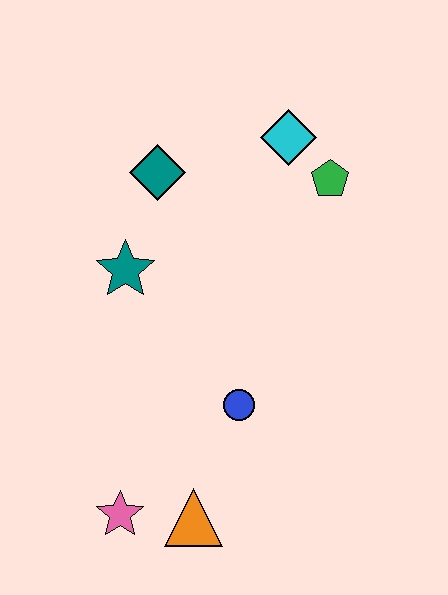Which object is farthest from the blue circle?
The cyan diamond is farthest from the blue circle.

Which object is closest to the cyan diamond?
The green pentagon is closest to the cyan diamond.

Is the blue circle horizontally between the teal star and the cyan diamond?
Yes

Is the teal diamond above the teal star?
Yes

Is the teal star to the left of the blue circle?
Yes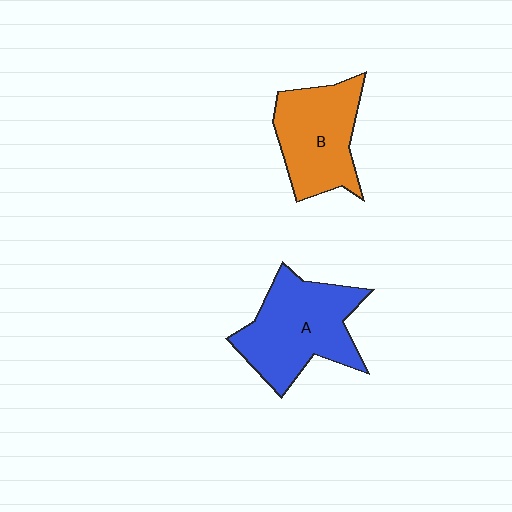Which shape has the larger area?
Shape A (blue).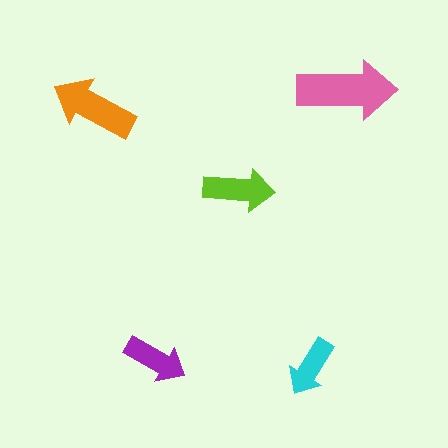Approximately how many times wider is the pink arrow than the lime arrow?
About 1.5 times wider.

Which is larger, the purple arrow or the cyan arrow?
The purple one.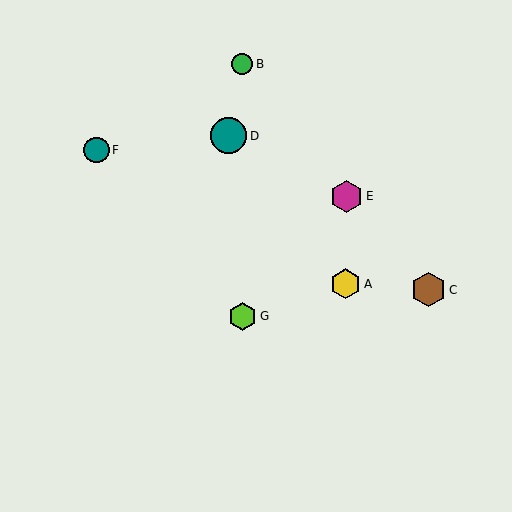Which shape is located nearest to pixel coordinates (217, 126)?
The teal circle (labeled D) at (229, 136) is nearest to that location.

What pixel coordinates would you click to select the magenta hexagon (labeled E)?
Click at (346, 196) to select the magenta hexagon E.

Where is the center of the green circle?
The center of the green circle is at (242, 64).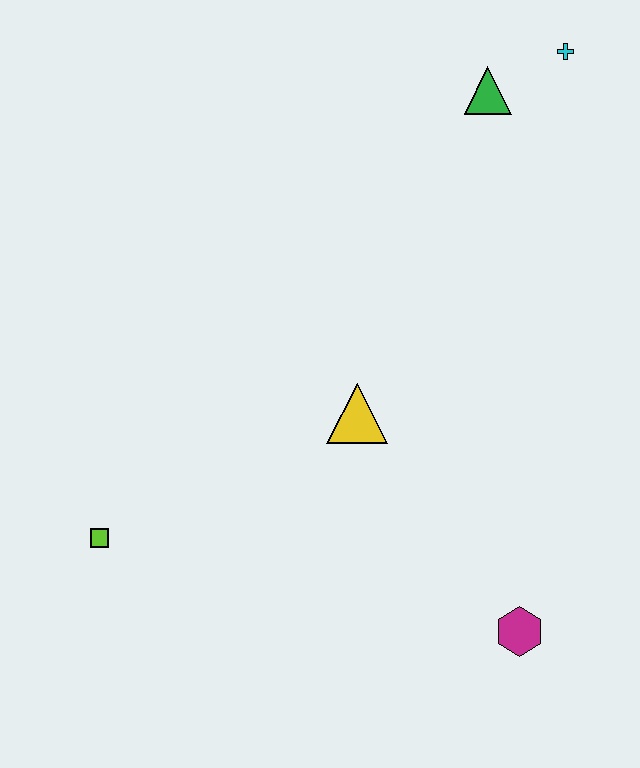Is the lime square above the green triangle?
No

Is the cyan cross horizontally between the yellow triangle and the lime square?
No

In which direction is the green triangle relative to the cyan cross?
The green triangle is to the left of the cyan cross.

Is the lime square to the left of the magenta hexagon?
Yes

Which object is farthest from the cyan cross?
The lime square is farthest from the cyan cross.